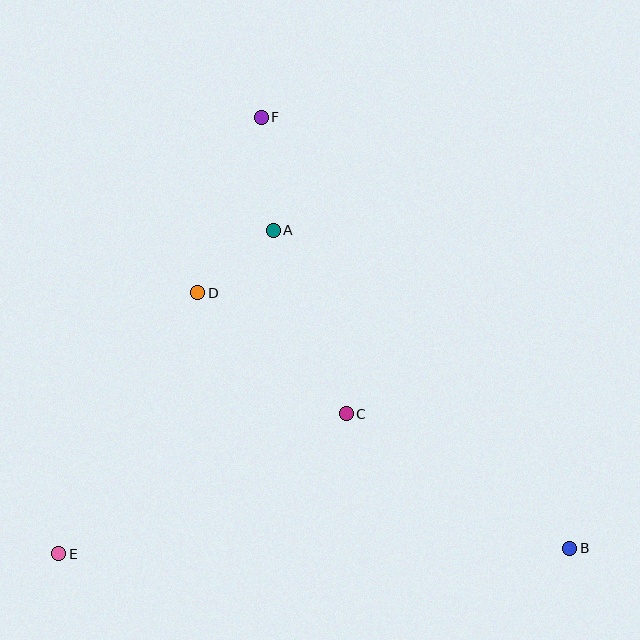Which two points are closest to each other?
Points A and D are closest to each other.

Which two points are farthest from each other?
Points B and F are farthest from each other.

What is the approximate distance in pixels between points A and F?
The distance between A and F is approximately 114 pixels.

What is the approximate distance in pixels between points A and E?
The distance between A and E is approximately 388 pixels.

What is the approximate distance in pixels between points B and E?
The distance between B and E is approximately 511 pixels.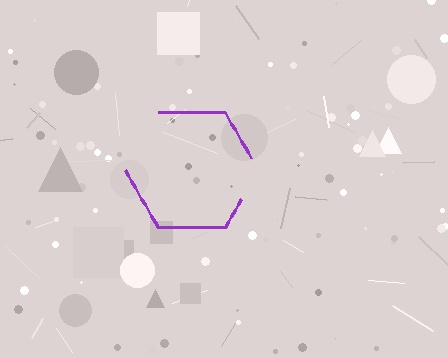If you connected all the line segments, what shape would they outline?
They would outline a hexagon.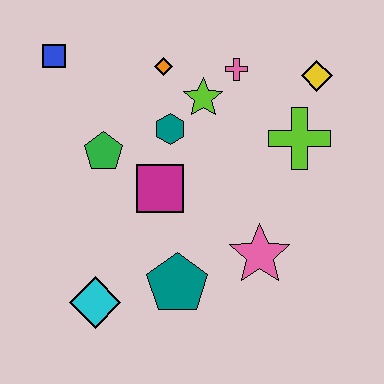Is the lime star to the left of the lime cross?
Yes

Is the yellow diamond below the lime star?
No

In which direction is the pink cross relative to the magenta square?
The pink cross is above the magenta square.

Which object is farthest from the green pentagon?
The yellow diamond is farthest from the green pentagon.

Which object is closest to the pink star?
The teal pentagon is closest to the pink star.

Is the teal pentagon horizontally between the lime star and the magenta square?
Yes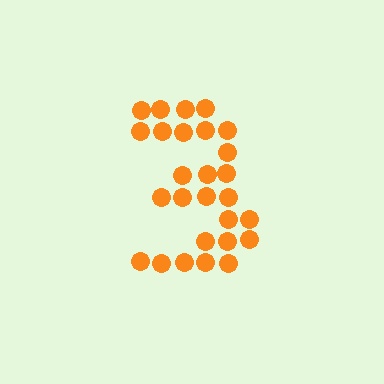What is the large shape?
The large shape is the digit 3.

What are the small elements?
The small elements are circles.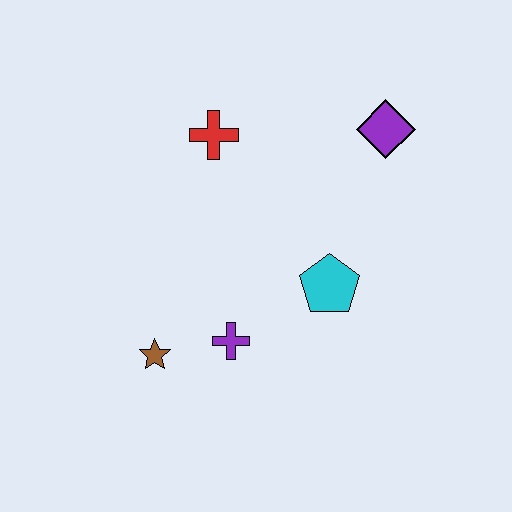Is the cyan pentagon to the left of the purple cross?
No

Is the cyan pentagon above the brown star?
Yes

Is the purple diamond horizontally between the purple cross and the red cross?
No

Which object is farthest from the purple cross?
The purple diamond is farthest from the purple cross.